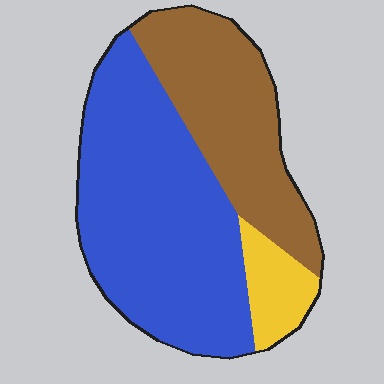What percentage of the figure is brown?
Brown takes up about one third (1/3) of the figure.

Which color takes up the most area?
Blue, at roughly 55%.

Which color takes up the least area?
Yellow, at roughly 10%.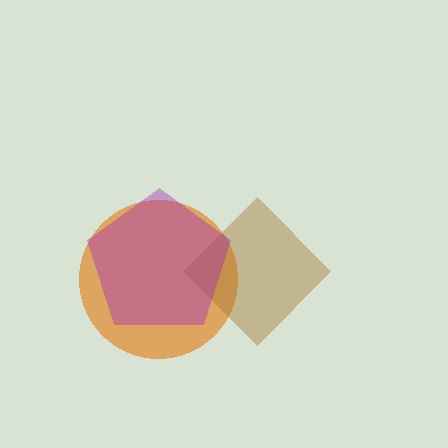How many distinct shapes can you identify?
There are 3 distinct shapes: an orange circle, a brown diamond, a purple pentagon.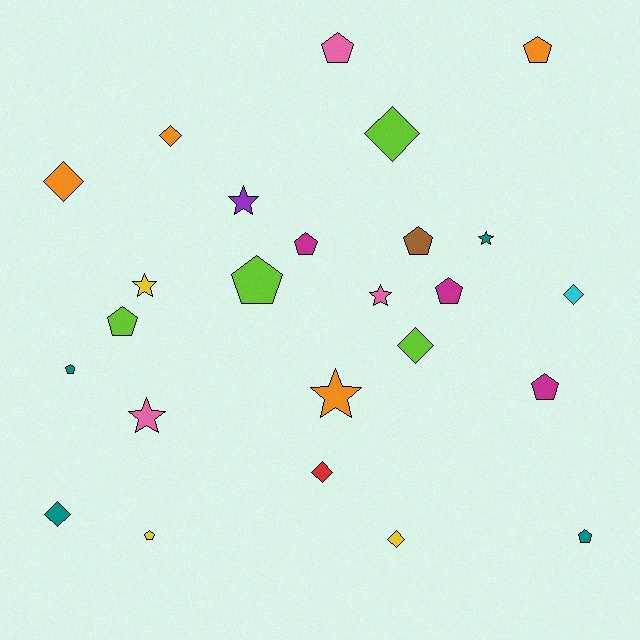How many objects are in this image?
There are 25 objects.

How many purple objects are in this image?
There is 1 purple object.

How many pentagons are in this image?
There are 11 pentagons.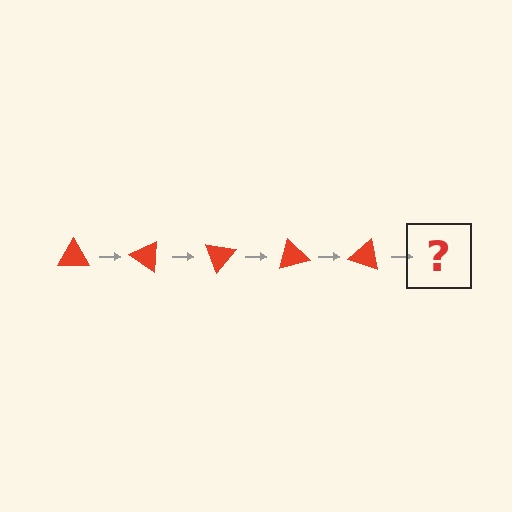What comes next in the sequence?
The next element should be a red triangle rotated 175 degrees.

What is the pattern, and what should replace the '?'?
The pattern is that the triangle rotates 35 degrees each step. The '?' should be a red triangle rotated 175 degrees.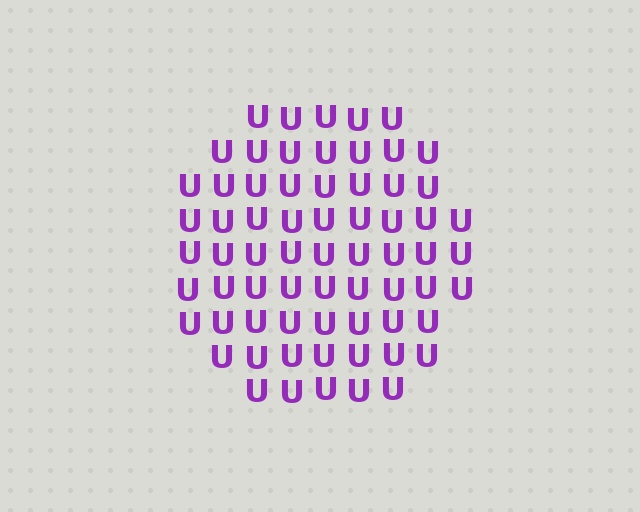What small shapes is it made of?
It is made of small letter U's.